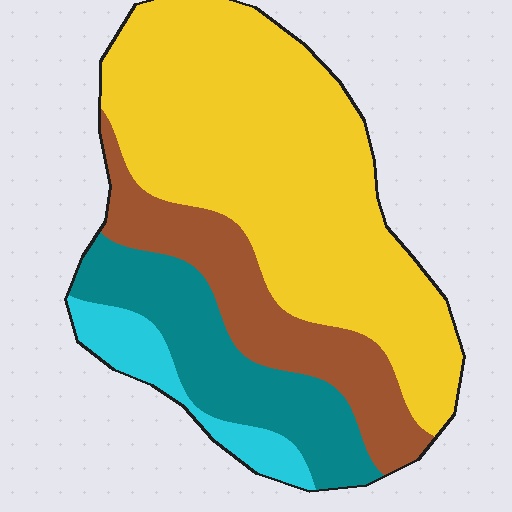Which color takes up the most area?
Yellow, at roughly 55%.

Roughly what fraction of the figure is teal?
Teal takes up less than a quarter of the figure.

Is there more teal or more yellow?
Yellow.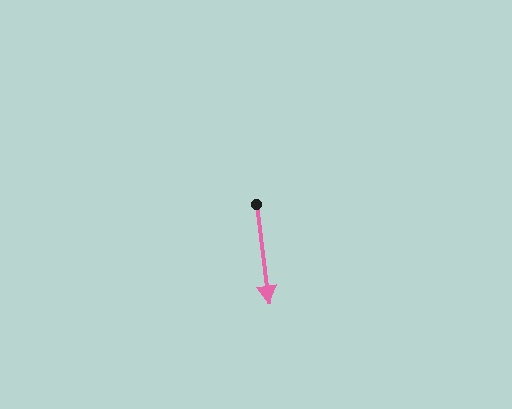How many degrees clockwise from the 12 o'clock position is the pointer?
Approximately 173 degrees.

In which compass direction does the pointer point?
South.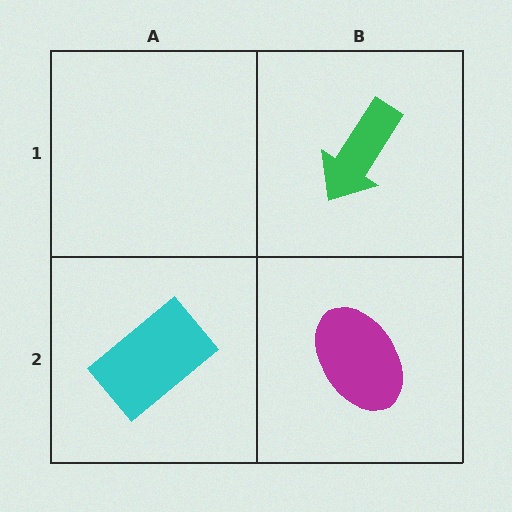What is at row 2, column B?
A magenta ellipse.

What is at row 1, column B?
A green arrow.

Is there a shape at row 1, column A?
No, that cell is empty.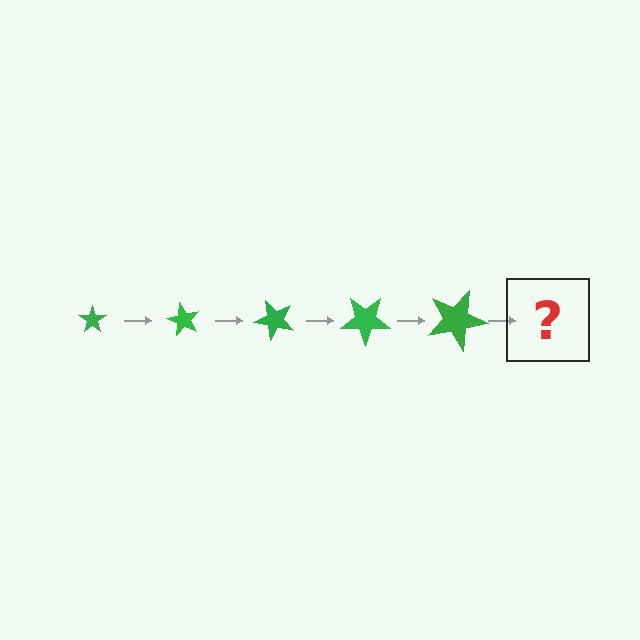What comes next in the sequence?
The next element should be a star, larger than the previous one and rotated 300 degrees from the start.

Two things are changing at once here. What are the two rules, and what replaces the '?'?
The two rules are that the star grows larger each step and it rotates 60 degrees each step. The '?' should be a star, larger than the previous one and rotated 300 degrees from the start.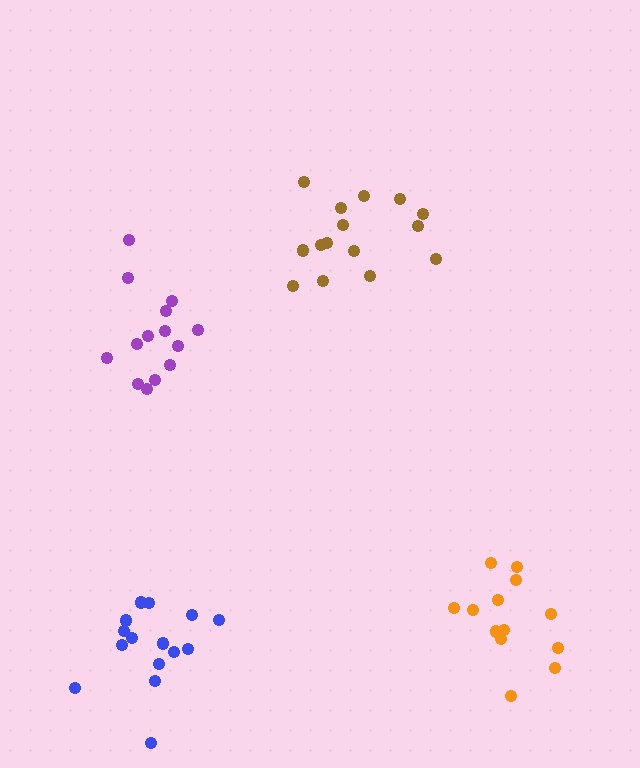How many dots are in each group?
Group 1: 15 dots, Group 2: 13 dots, Group 3: 16 dots, Group 4: 14 dots (58 total).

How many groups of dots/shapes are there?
There are 4 groups.